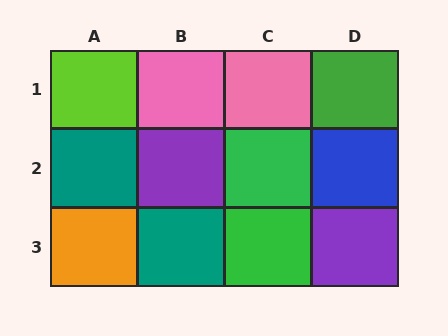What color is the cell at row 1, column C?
Pink.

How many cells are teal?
2 cells are teal.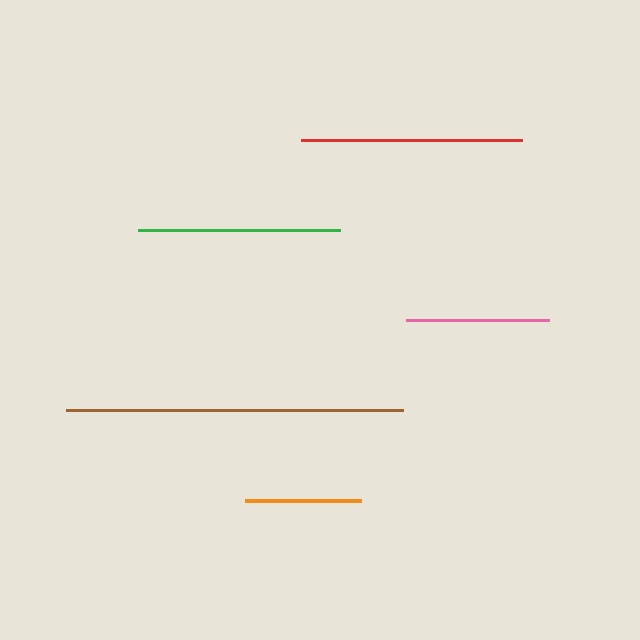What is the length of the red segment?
The red segment is approximately 221 pixels long.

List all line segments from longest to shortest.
From longest to shortest: brown, red, green, pink, orange.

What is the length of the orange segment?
The orange segment is approximately 117 pixels long.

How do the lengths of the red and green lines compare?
The red and green lines are approximately the same length.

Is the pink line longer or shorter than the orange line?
The pink line is longer than the orange line.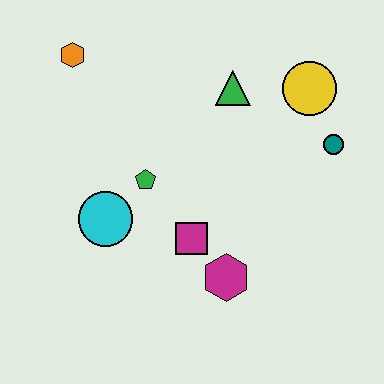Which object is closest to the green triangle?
The yellow circle is closest to the green triangle.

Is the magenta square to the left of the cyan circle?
No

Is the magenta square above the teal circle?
No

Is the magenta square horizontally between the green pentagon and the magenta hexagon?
Yes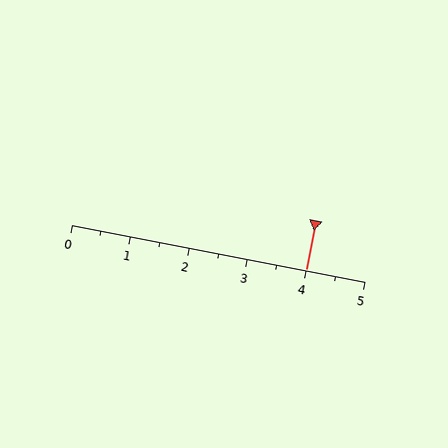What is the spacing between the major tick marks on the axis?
The major ticks are spaced 1 apart.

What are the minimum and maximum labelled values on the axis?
The axis runs from 0 to 5.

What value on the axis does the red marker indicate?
The marker indicates approximately 4.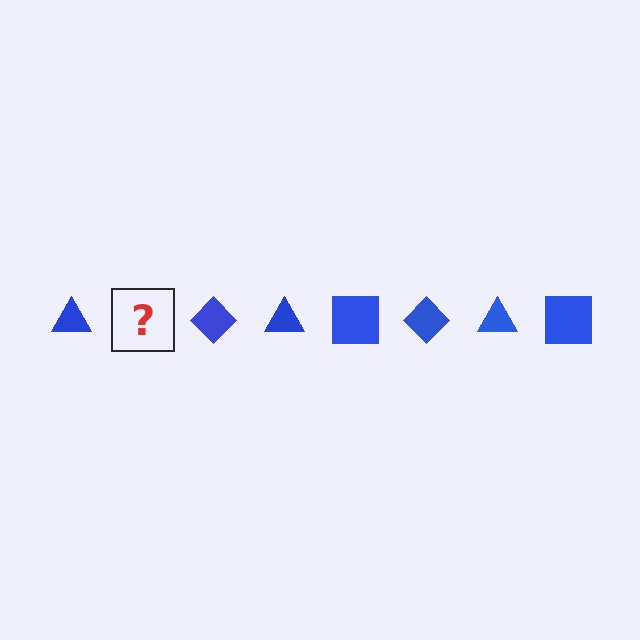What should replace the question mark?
The question mark should be replaced with a blue square.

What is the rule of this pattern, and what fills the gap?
The rule is that the pattern cycles through triangle, square, diamond shapes in blue. The gap should be filled with a blue square.